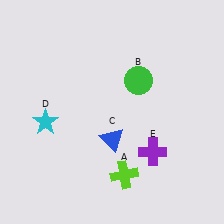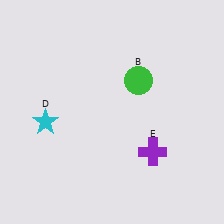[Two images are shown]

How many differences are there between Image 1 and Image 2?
There are 2 differences between the two images.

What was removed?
The lime cross (A), the blue triangle (C) were removed in Image 2.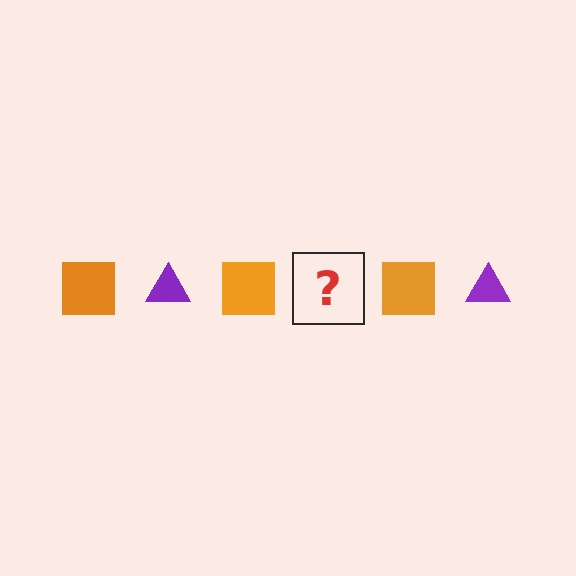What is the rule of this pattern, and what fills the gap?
The rule is that the pattern alternates between orange square and purple triangle. The gap should be filled with a purple triangle.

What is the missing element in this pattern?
The missing element is a purple triangle.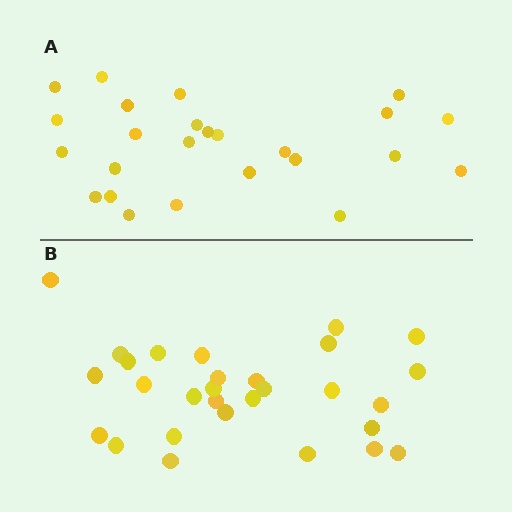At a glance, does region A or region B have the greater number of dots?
Region B (the bottom region) has more dots.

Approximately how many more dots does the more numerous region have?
Region B has about 4 more dots than region A.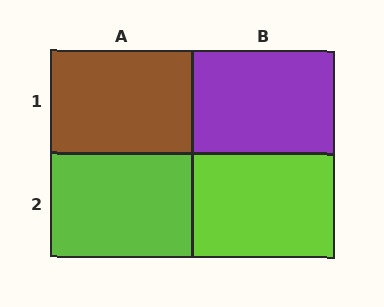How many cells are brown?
1 cell is brown.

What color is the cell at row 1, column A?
Brown.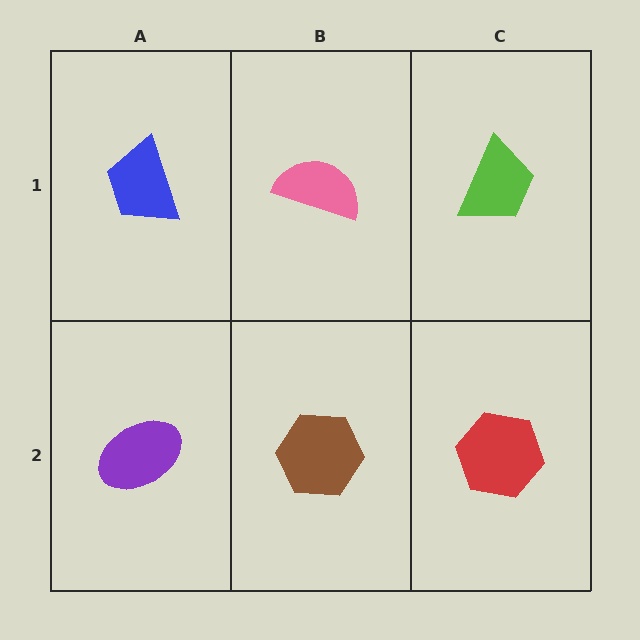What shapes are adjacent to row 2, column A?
A blue trapezoid (row 1, column A), a brown hexagon (row 2, column B).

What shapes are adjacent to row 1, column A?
A purple ellipse (row 2, column A), a pink semicircle (row 1, column B).